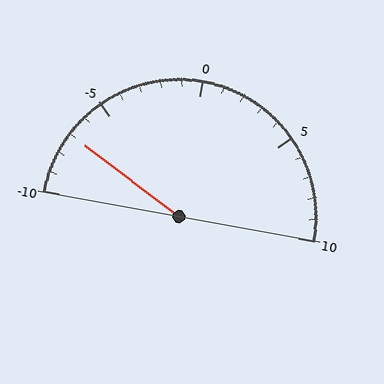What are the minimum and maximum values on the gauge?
The gauge ranges from -10 to 10.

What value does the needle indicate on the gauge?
The needle indicates approximately -7.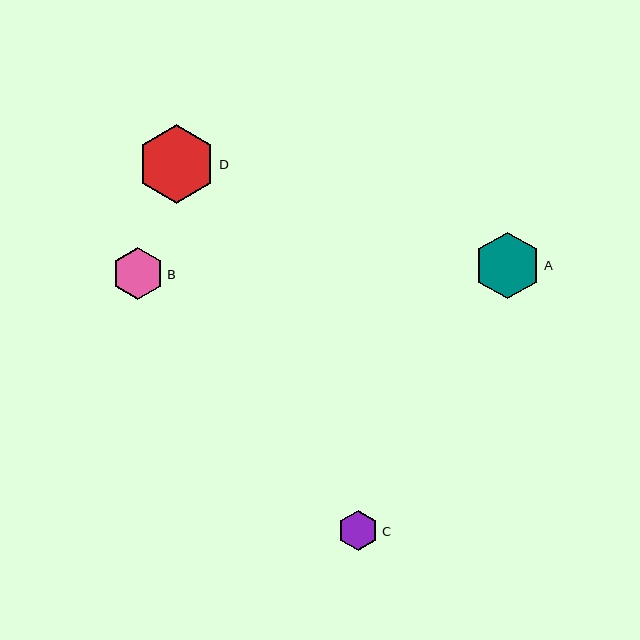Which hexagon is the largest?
Hexagon D is the largest with a size of approximately 79 pixels.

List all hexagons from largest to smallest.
From largest to smallest: D, A, B, C.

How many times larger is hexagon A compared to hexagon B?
Hexagon A is approximately 1.3 times the size of hexagon B.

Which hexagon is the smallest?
Hexagon C is the smallest with a size of approximately 41 pixels.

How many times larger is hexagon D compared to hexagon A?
Hexagon D is approximately 1.2 times the size of hexagon A.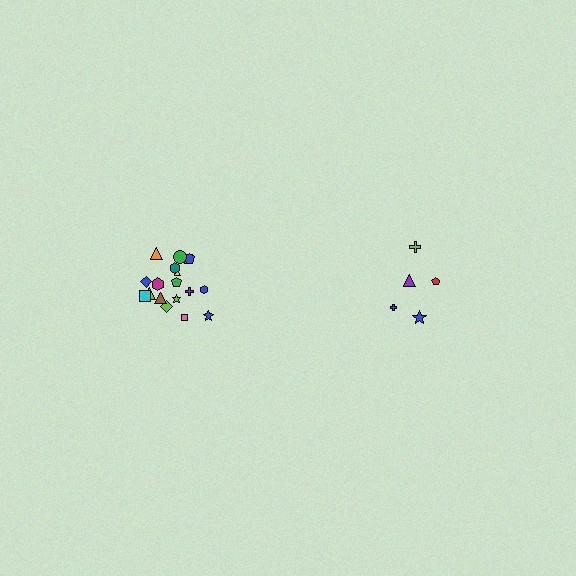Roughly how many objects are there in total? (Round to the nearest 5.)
Roughly 25 objects in total.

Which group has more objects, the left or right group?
The left group.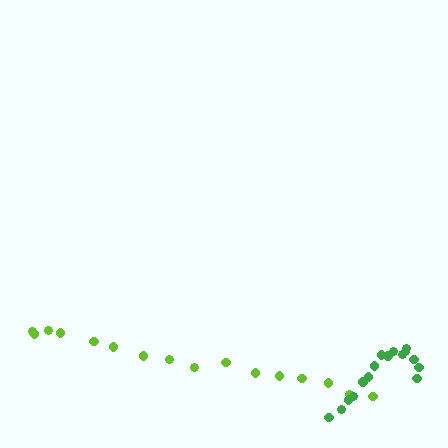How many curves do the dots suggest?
There are 2 distinct paths.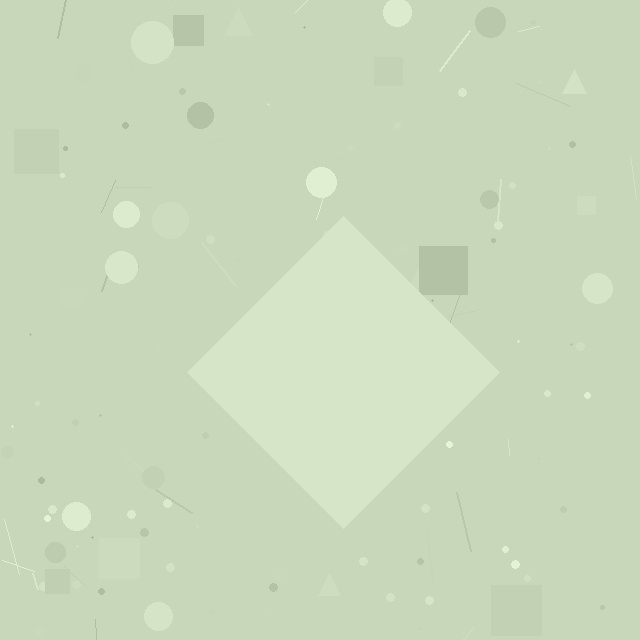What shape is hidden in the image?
A diamond is hidden in the image.